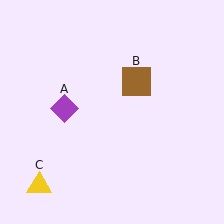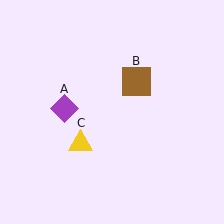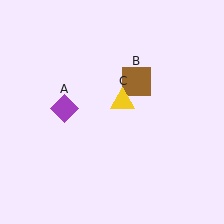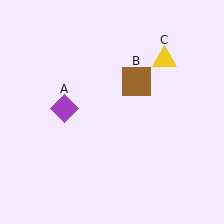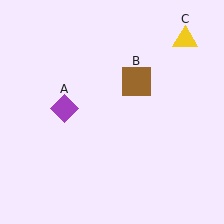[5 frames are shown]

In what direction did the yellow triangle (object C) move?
The yellow triangle (object C) moved up and to the right.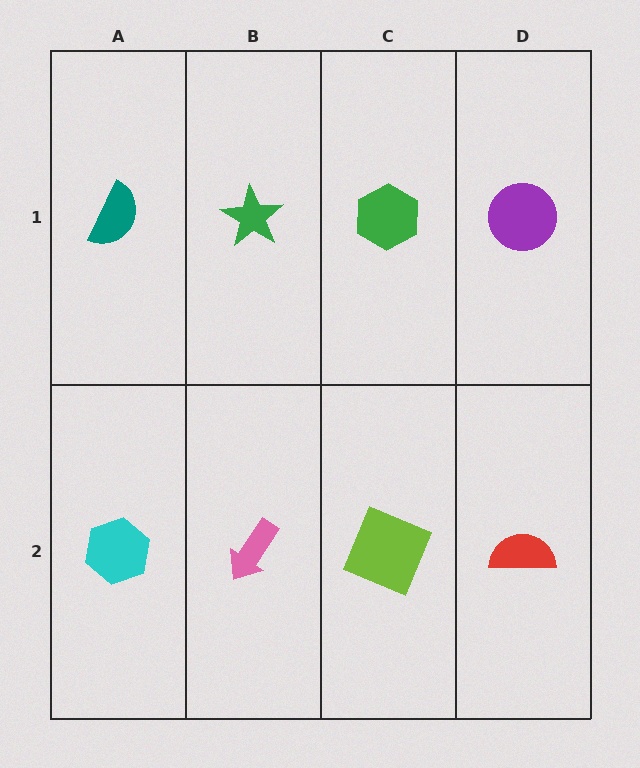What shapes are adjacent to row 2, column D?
A purple circle (row 1, column D), a lime square (row 2, column C).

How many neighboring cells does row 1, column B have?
3.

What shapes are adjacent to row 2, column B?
A green star (row 1, column B), a cyan hexagon (row 2, column A), a lime square (row 2, column C).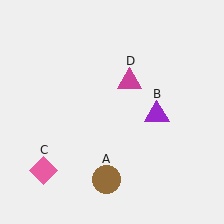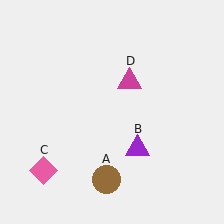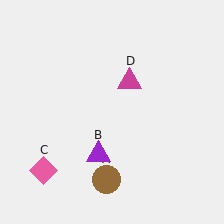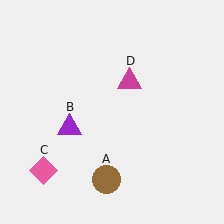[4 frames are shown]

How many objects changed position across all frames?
1 object changed position: purple triangle (object B).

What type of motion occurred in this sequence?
The purple triangle (object B) rotated clockwise around the center of the scene.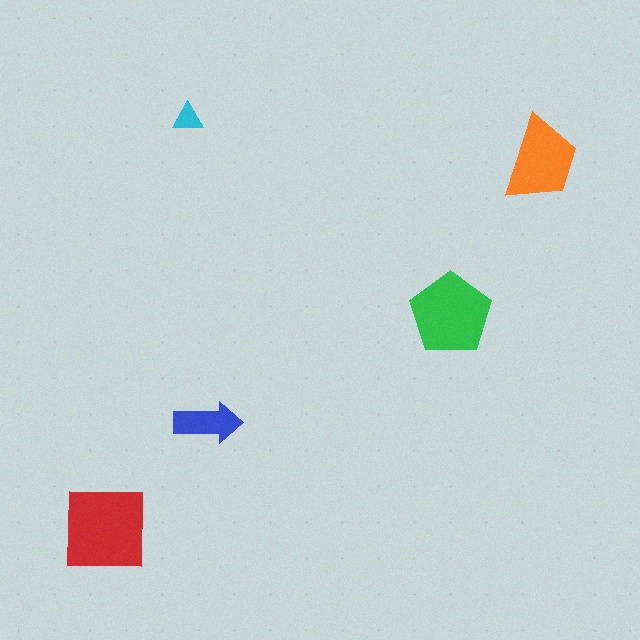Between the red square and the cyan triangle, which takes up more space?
The red square.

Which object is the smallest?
The cyan triangle.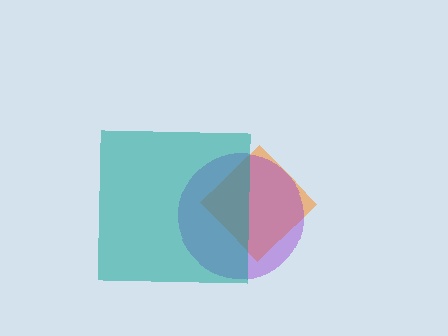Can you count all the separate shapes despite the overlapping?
Yes, there are 3 separate shapes.